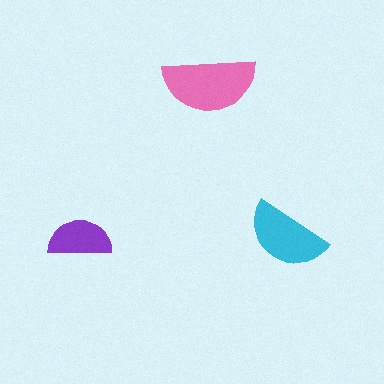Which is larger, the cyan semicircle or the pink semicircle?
The pink one.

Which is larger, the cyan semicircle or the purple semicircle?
The cyan one.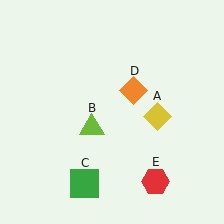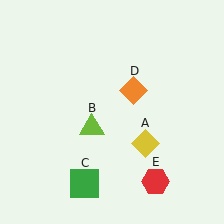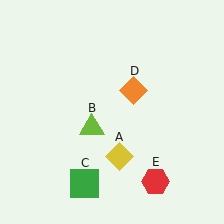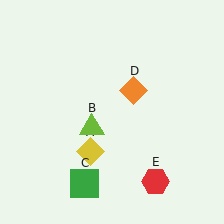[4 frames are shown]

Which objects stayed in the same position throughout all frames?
Lime triangle (object B) and green square (object C) and orange diamond (object D) and red hexagon (object E) remained stationary.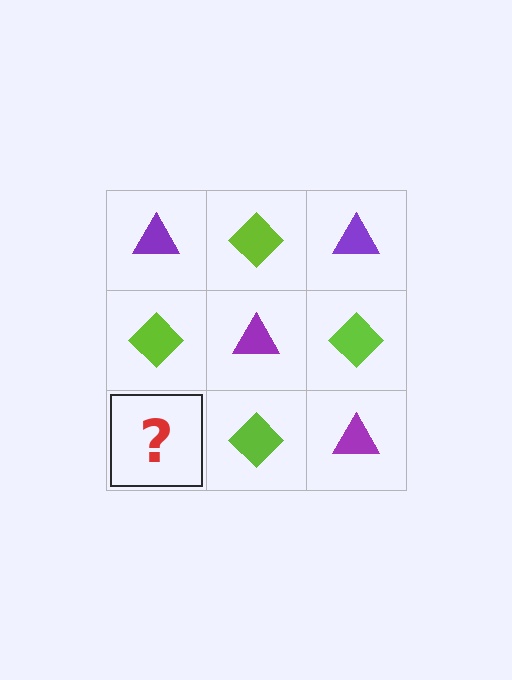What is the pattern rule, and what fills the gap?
The rule is that it alternates purple triangle and lime diamond in a checkerboard pattern. The gap should be filled with a purple triangle.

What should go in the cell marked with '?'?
The missing cell should contain a purple triangle.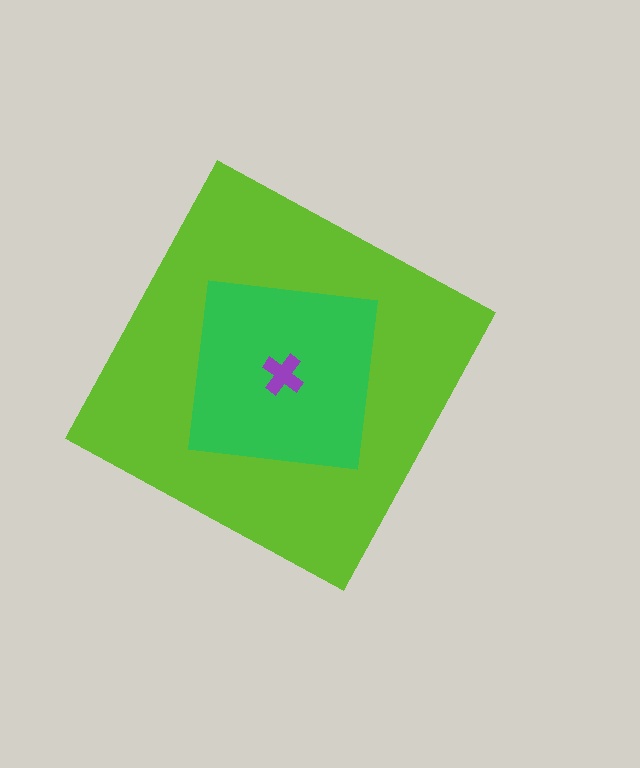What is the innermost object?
The purple cross.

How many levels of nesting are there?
3.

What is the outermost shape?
The lime diamond.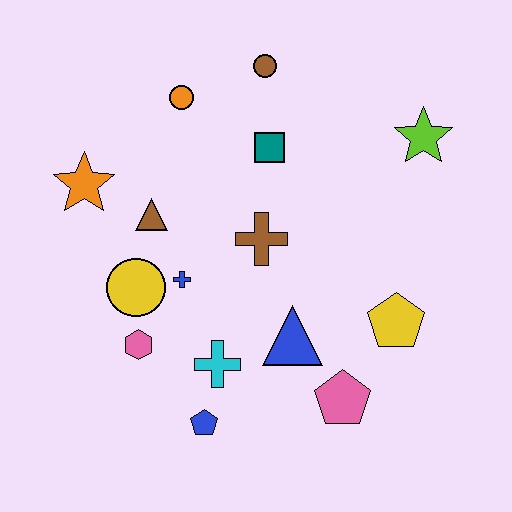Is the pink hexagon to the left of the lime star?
Yes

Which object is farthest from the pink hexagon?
The lime star is farthest from the pink hexagon.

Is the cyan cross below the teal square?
Yes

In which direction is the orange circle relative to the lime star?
The orange circle is to the left of the lime star.